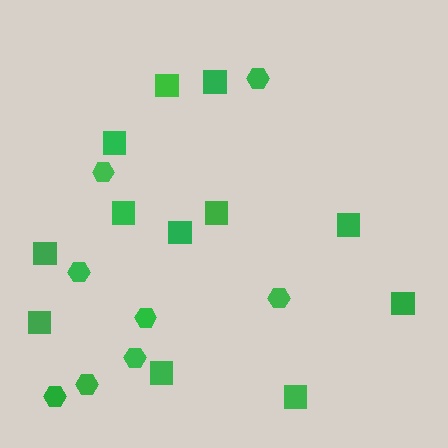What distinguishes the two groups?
There are 2 groups: one group of squares (12) and one group of hexagons (8).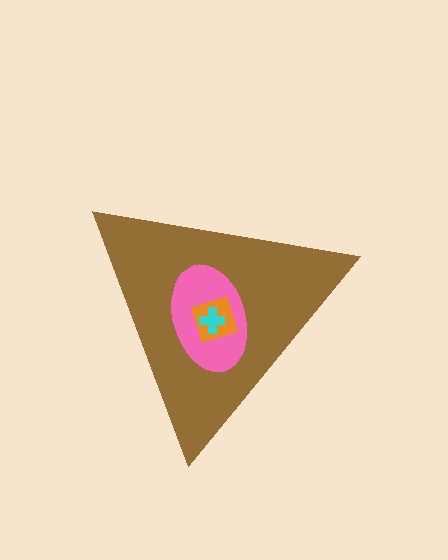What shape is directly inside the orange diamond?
The cyan cross.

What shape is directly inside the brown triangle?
The pink ellipse.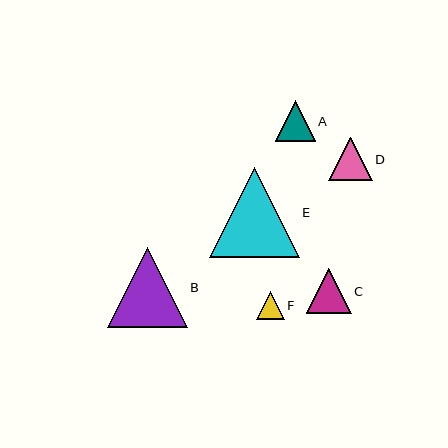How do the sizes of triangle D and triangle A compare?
Triangle D and triangle A are approximately the same size.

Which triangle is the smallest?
Triangle F is the smallest with a size of approximately 28 pixels.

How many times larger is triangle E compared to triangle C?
Triangle E is approximately 2.0 times the size of triangle C.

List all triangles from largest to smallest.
From largest to smallest: E, B, C, D, A, F.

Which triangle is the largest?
Triangle E is the largest with a size of approximately 89 pixels.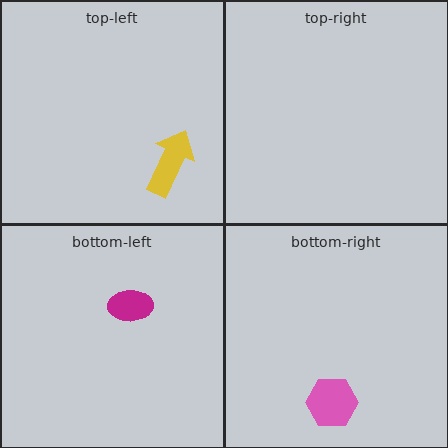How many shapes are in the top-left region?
1.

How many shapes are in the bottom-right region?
1.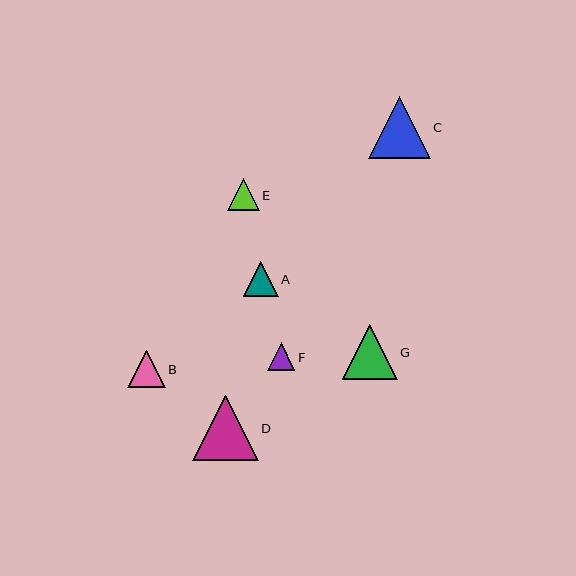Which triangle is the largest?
Triangle D is the largest with a size of approximately 65 pixels.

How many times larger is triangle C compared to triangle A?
Triangle C is approximately 1.8 times the size of triangle A.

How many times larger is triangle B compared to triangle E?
Triangle B is approximately 1.2 times the size of triangle E.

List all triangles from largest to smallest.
From largest to smallest: D, C, G, B, A, E, F.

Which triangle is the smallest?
Triangle F is the smallest with a size of approximately 28 pixels.